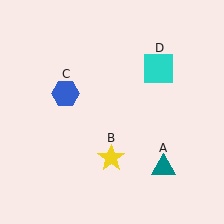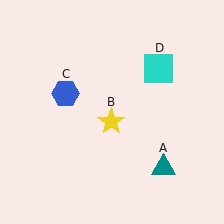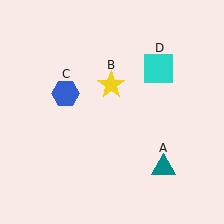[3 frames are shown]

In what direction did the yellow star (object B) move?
The yellow star (object B) moved up.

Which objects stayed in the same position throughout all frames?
Teal triangle (object A) and blue hexagon (object C) and cyan square (object D) remained stationary.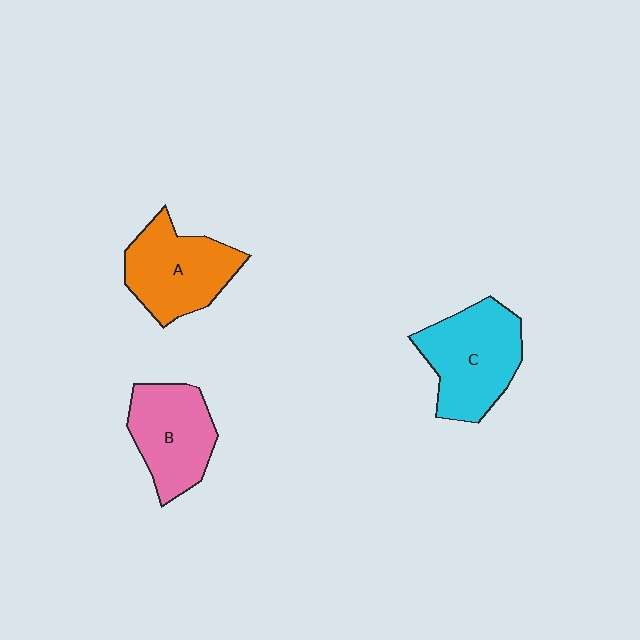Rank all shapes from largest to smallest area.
From largest to smallest: C (cyan), A (orange), B (pink).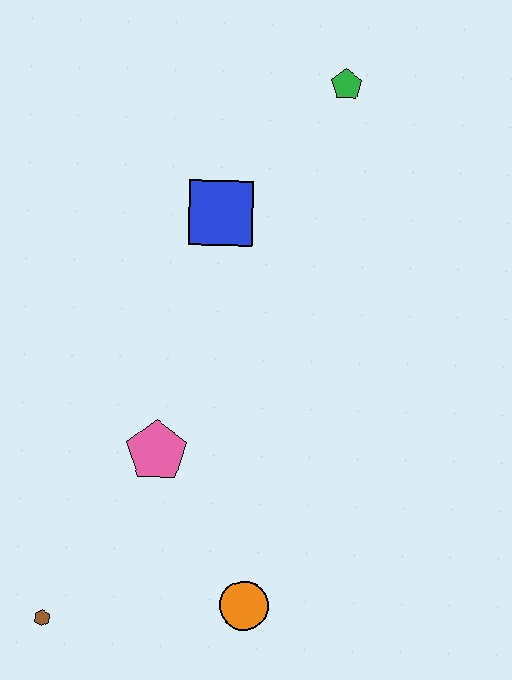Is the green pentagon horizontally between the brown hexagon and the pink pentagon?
No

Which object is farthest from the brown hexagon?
The green pentagon is farthest from the brown hexagon.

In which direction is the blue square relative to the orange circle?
The blue square is above the orange circle.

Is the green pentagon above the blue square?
Yes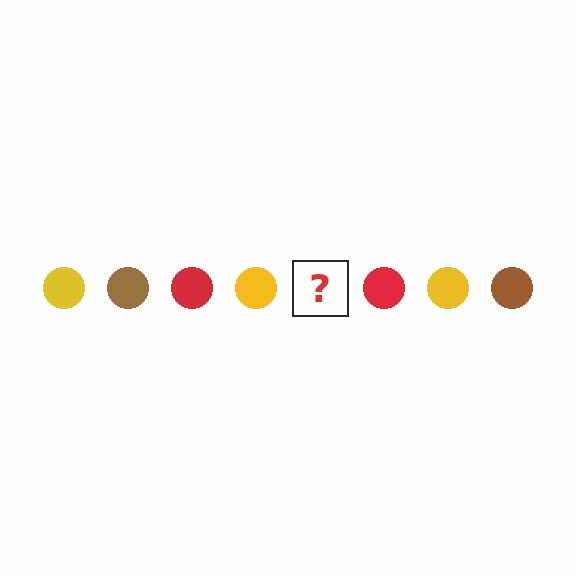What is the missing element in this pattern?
The missing element is a brown circle.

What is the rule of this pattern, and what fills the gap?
The rule is that the pattern cycles through yellow, brown, red circles. The gap should be filled with a brown circle.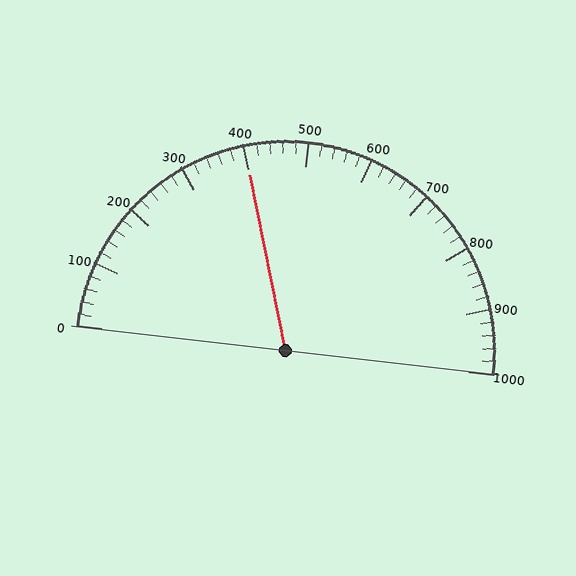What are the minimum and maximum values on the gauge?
The gauge ranges from 0 to 1000.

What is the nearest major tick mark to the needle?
The nearest major tick mark is 400.